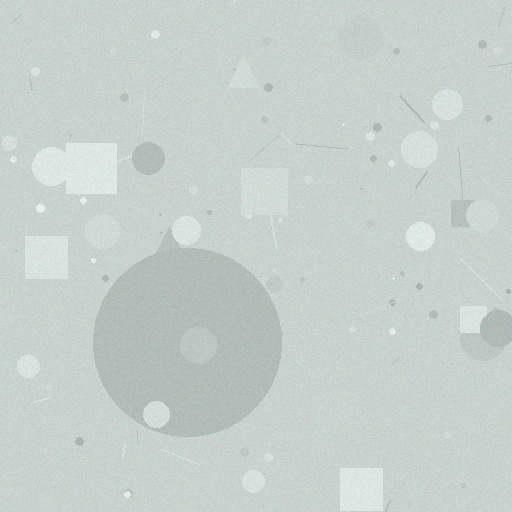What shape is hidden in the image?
A circle is hidden in the image.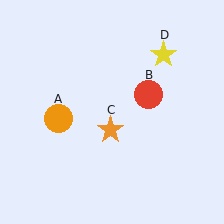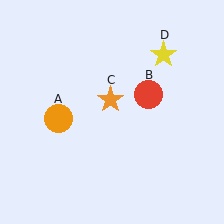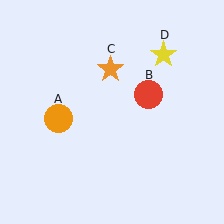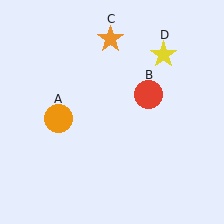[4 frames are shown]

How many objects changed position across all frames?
1 object changed position: orange star (object C).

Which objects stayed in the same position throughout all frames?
Orange circle (object A) and red circle (object B) and yellow star (object D) remained stationary.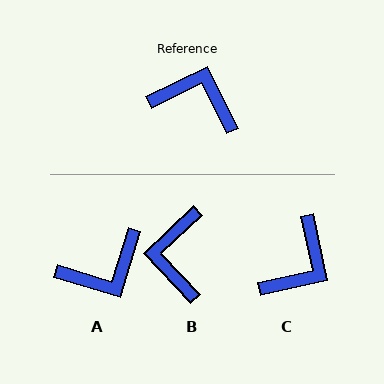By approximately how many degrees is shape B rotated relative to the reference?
Approximately 107 degrees counter-clockwise.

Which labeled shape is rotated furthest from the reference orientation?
A, about 134 degrees away.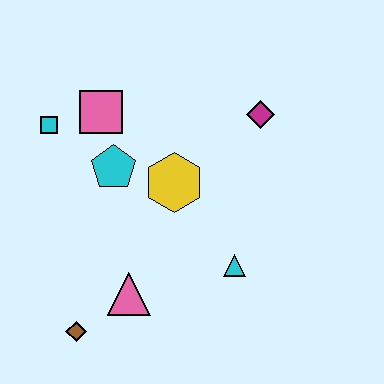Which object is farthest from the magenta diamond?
The brown diamond is farthest from the magenta diamond.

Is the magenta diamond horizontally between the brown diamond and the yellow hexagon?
No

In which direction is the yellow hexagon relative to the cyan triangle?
The yellow hexagon is above the cyan triangle.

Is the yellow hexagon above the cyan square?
No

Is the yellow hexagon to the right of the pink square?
Yes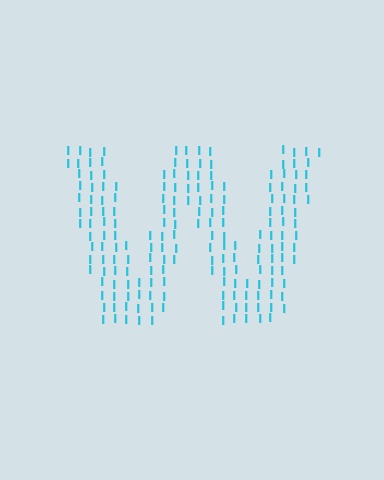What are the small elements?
The small elements are letter I's.